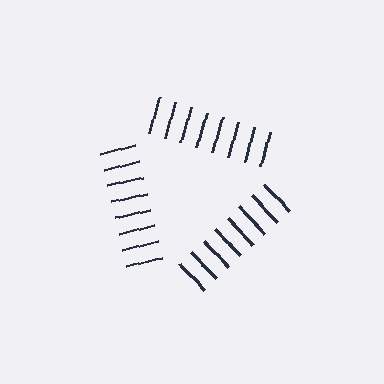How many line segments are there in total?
24 — 8 along each of the 3 edges.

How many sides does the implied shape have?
3 sides — the line-ends trace a triangle.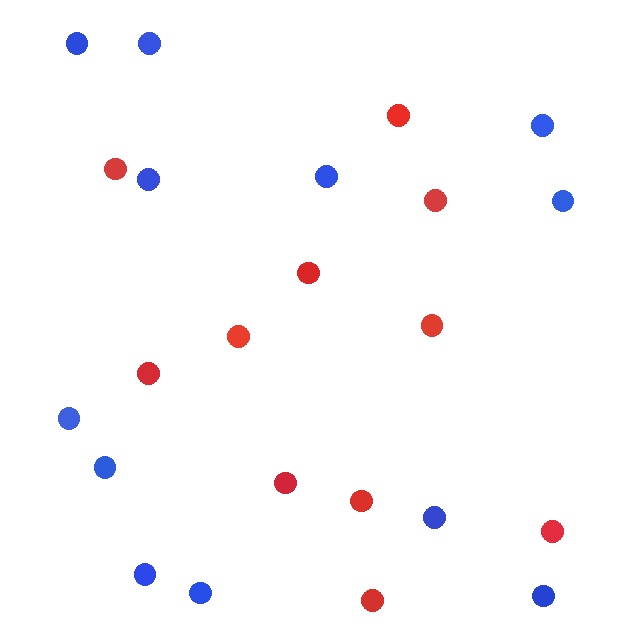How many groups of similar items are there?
There are 2 groups: one group of red circles (11) and one group of blue circles (12).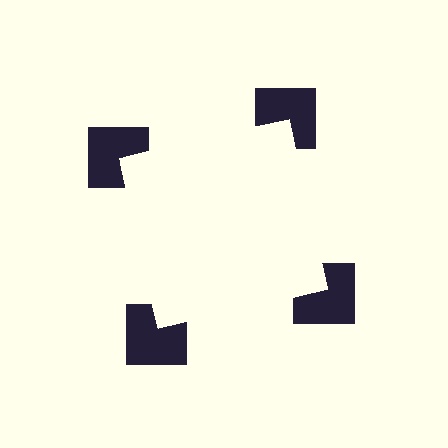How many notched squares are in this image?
There are 4 — one at each vertex of the illusory square.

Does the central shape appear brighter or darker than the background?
It typically appears slightly brighter than the background, even though no actual brightness change is drawn.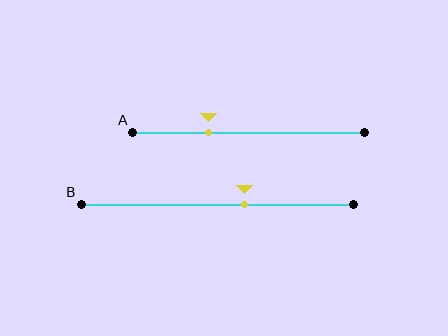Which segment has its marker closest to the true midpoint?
Segment B has its marker closest to the true midpoint.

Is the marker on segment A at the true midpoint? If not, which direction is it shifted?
No, the marker on segment A is shifted to the left by about 17% of the segment length.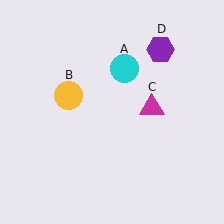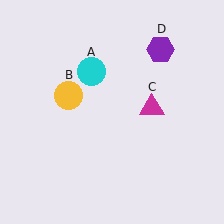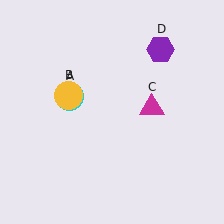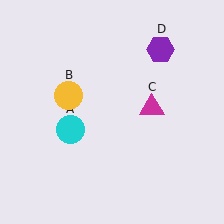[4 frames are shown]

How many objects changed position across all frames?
1 object changed position: cyan circle (object A).